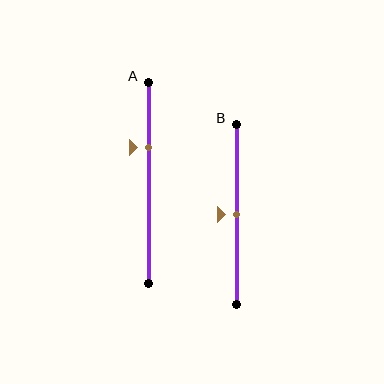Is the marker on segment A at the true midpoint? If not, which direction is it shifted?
No, the marker on segment A is shifted upward by about 18% of the segment length.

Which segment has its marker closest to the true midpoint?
Segment B has its marker closest to the true midpoint.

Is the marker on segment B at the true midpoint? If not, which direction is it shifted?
Yes, the marker on segment B is at the true midpoint.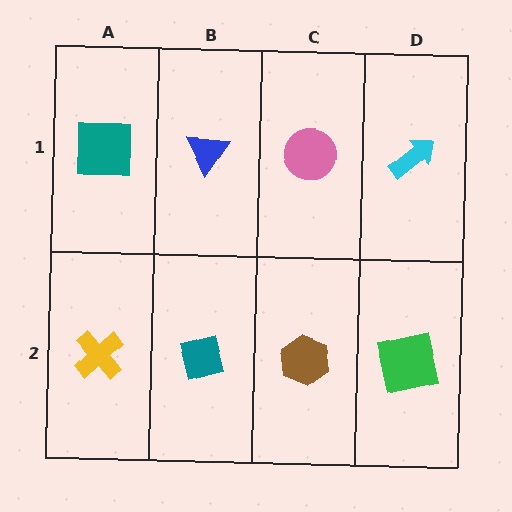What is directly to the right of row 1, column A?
A blue triangle.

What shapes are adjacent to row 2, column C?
A pink circle (row 1, column C), a teal square (row 2, column B), a green square (row 2, column D).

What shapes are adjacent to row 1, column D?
A green square (row 2, column D), a pink circle (row 1, column C).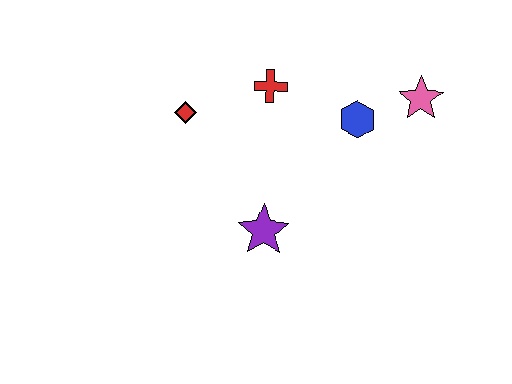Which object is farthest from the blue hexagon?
The red diamond is farthest from the blue hexagon.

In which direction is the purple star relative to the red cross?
The purple star is below the red cross.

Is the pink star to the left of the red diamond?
No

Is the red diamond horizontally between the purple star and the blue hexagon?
No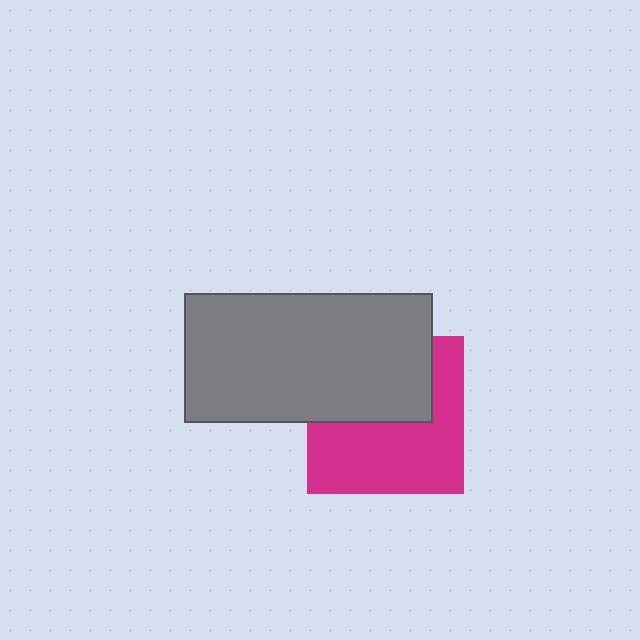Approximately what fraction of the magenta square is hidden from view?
Roughly 45% of the magenta square is hidden behind the gray rectangle.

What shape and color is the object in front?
The object in front is a gray rectangle.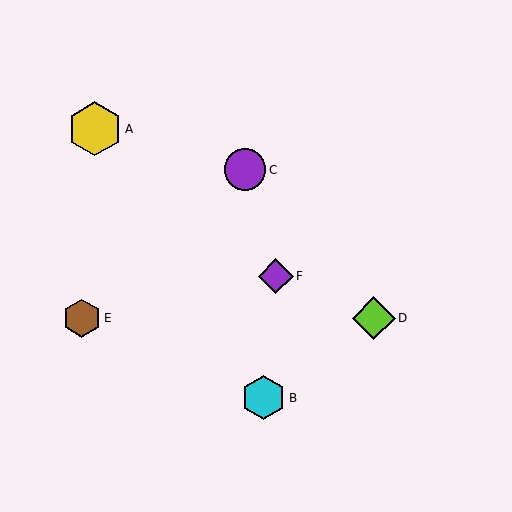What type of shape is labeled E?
Shape E is a brown hexagon.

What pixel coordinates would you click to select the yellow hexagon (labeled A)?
Click at (95, 129) to select the yellow hexagon A.